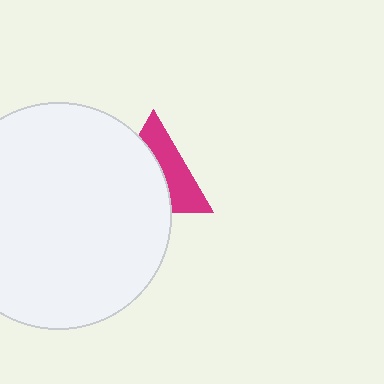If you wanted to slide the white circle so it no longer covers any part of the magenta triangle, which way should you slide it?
Slide it left — that is the most direct way to separate the two shapes.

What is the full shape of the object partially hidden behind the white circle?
The partially hidden object is a magenta triangle.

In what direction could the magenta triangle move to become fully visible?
The magenta triangle could move right. That would shift it out from behind the white circle entirely.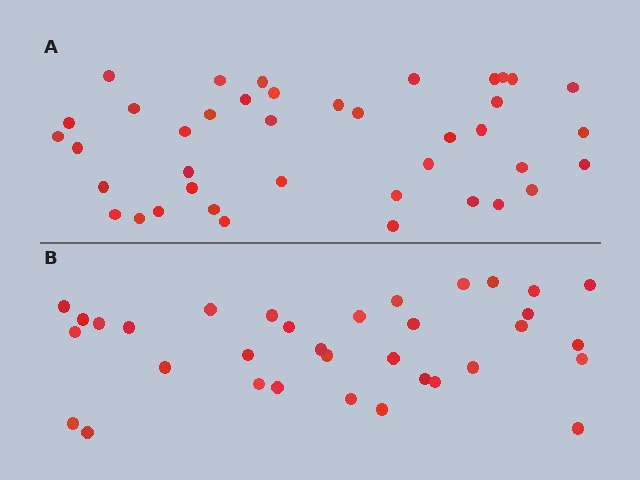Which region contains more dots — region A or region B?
Region A (the top region) has more dots.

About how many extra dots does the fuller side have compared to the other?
Region A has about 6 more dots than region B.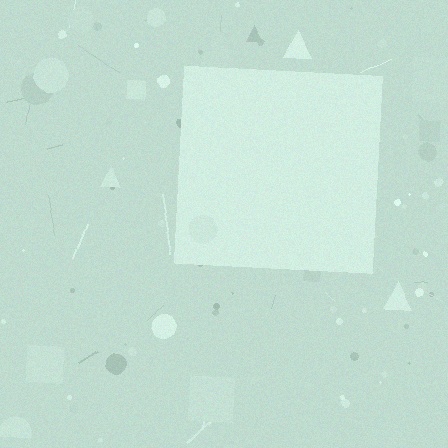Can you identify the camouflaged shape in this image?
The camouflaged shape is a square.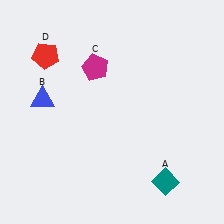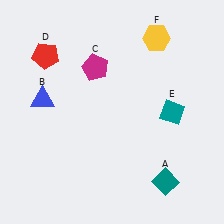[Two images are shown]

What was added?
A teal diamond (E), a yellow hexagon (F) were added in Image 2.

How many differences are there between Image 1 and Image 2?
There are 2 differences between the two images.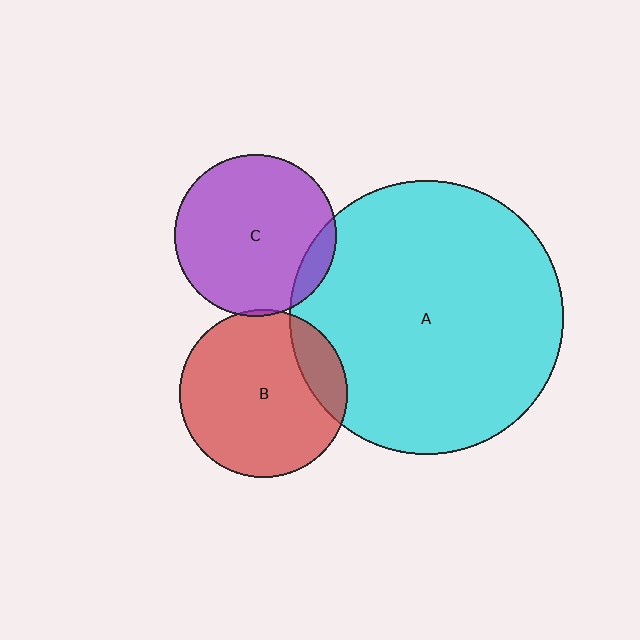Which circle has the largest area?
Circle A (cyan).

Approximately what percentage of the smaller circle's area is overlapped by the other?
Approximately 5%.